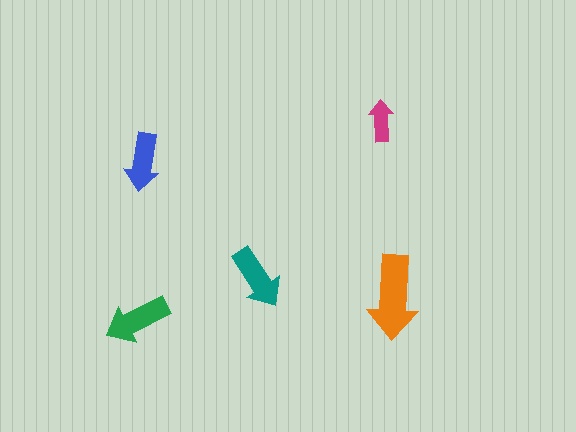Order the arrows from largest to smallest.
the orange one, the green one, the teal one, the blue one, the magenta one.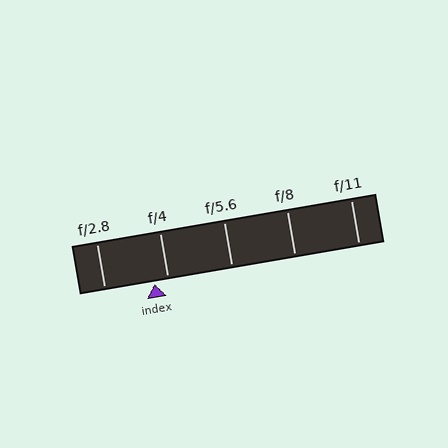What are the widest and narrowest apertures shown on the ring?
The widest aperture shown is f/2.8 and the narrowest is f/11.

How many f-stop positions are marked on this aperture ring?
There are 5 f-stop positions marked.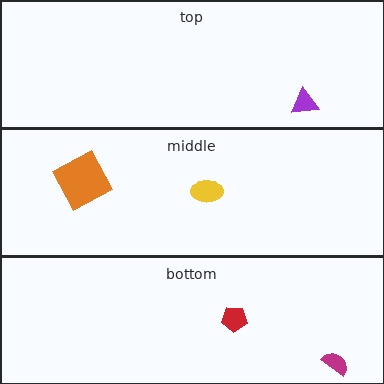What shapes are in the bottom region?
The red pentagon, the magenta semicircle.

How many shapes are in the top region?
1.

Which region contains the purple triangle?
The top region.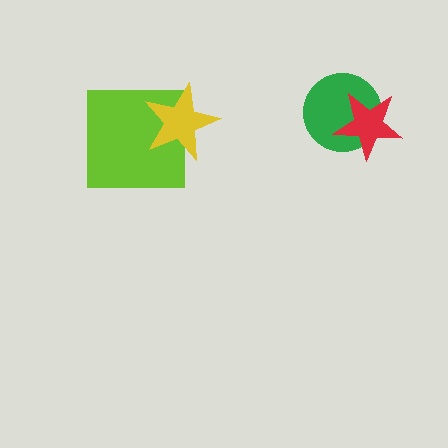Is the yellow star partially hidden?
No, no other shape covers it.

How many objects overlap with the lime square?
1 object overlaps with the lime square.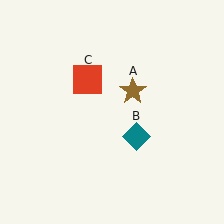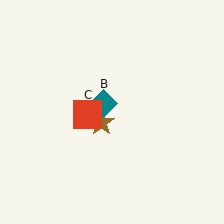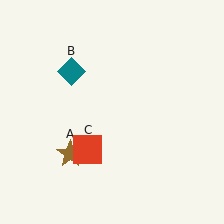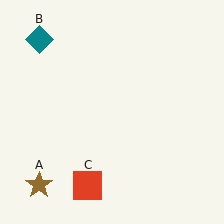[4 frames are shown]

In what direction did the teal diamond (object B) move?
The teal diamond (object B) moved up and to the left.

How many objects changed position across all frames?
3 objects changed position: brown star (object A), teal diamond (object B), red square (object C).